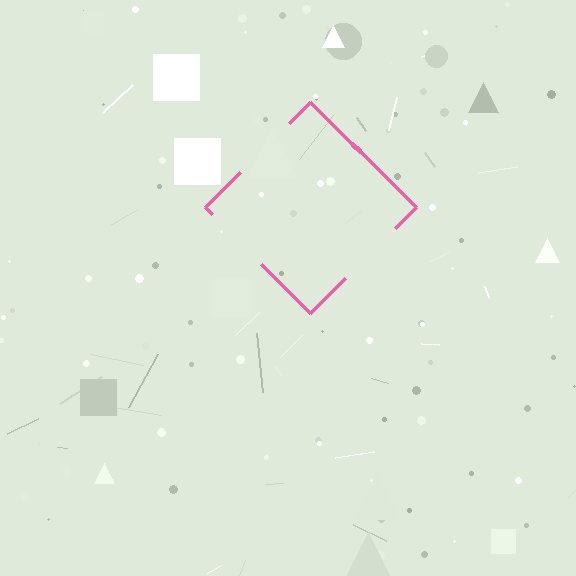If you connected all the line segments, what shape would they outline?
They would outline a diamond.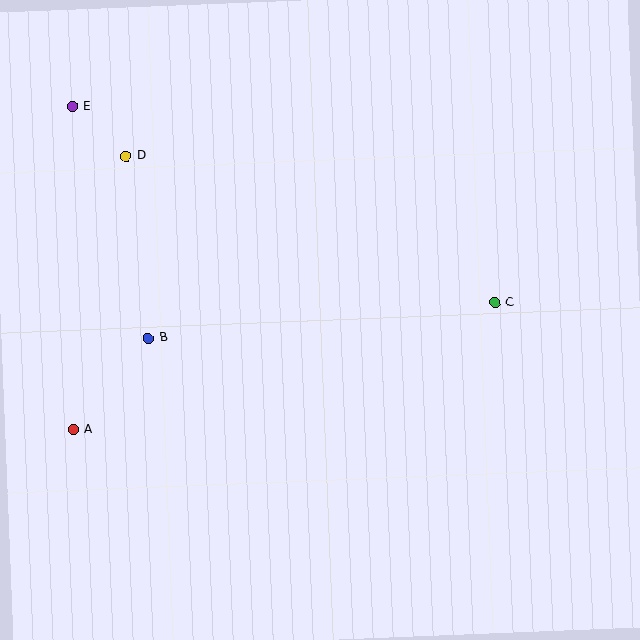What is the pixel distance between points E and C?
The distance between E and C is 465 pixels.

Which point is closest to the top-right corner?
Point C is closest to the top-right corner.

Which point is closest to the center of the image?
Point B at (149, 338) is closest to the center.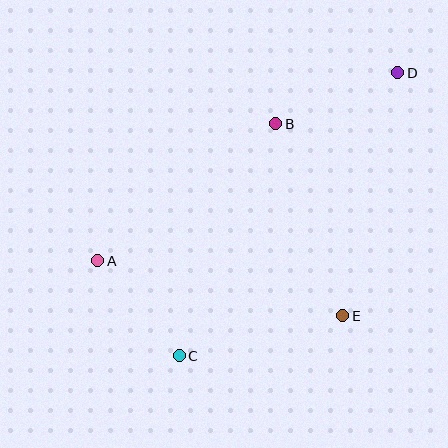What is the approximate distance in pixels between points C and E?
The distance between C and E is approximately 168 pixels.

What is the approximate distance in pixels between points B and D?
The distance between B and D is approximately 133 pixels.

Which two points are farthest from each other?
Points C and D are farthest from each other.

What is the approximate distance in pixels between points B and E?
The distance between B and E is approximately 204 pixels.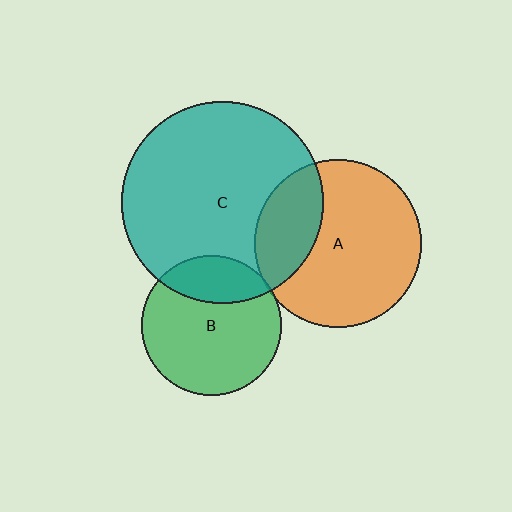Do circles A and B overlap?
Yes.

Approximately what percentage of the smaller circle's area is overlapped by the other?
Approximately 5%.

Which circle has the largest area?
Circle C (teal).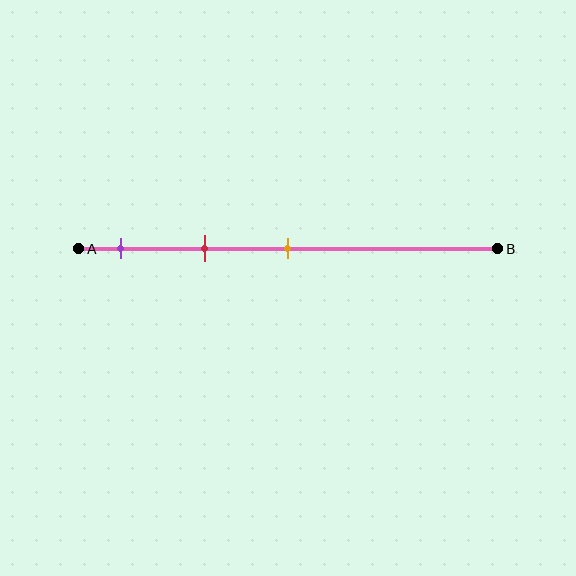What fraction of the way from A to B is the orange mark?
The orange mark is approximately 50% (0.5) of the way from A to B.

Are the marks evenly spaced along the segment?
Yes, the marks are approximately evenly spaced.